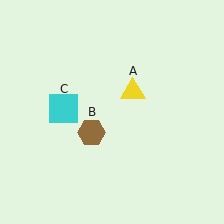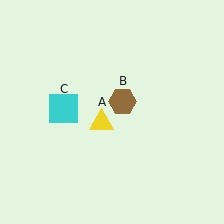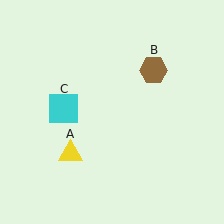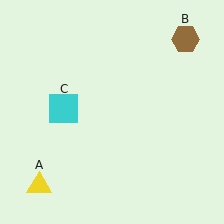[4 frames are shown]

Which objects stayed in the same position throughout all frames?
Cyan square (object C) remained stationary.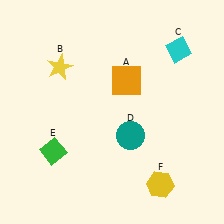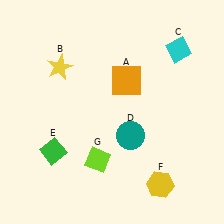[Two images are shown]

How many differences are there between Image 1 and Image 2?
There is 1 difference between the two images.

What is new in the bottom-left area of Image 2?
A lime diamond (G) was added in the bottom-left area of Image 2.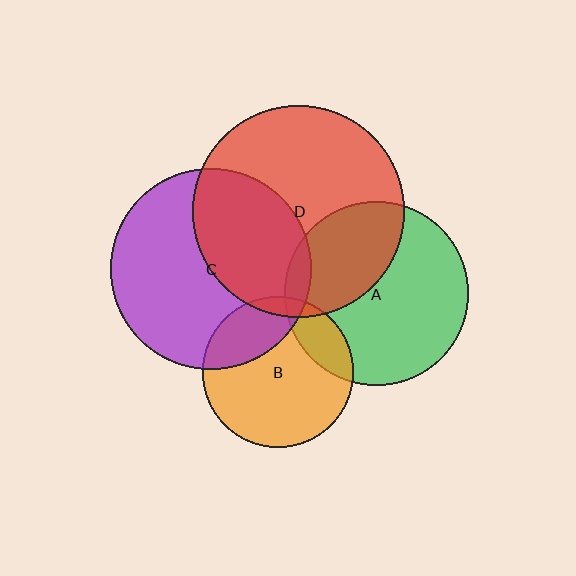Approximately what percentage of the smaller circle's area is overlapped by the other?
Approximately 20%.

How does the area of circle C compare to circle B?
Approximately 1.8 times.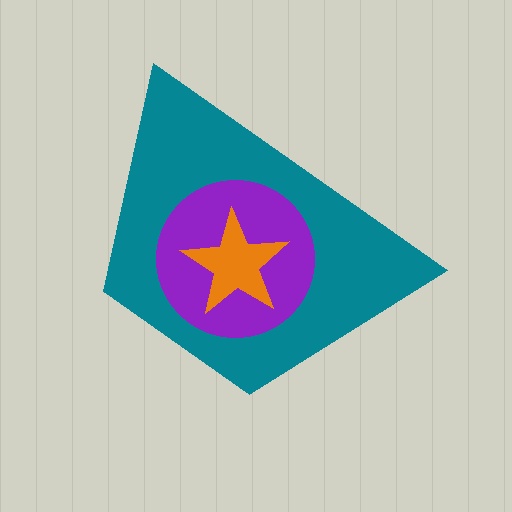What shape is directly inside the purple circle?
The orange star.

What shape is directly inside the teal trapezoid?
The purple circle.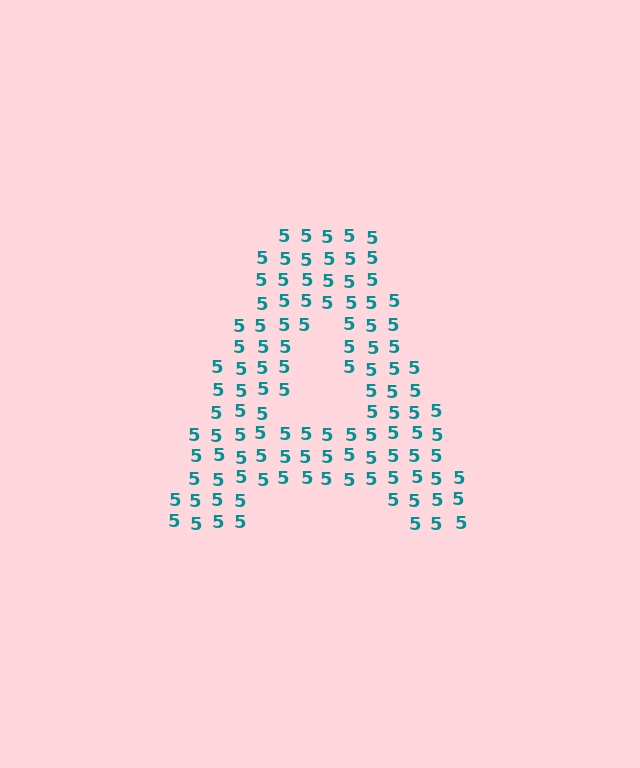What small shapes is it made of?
It is made of small digit 5's.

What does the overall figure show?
The overall figure shows the letter A.